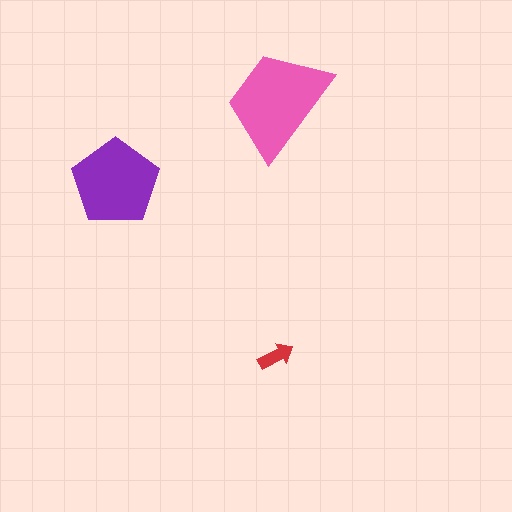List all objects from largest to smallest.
The pink trapezoid, the purple pentagon, the red arrow.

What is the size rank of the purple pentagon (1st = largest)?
2nd.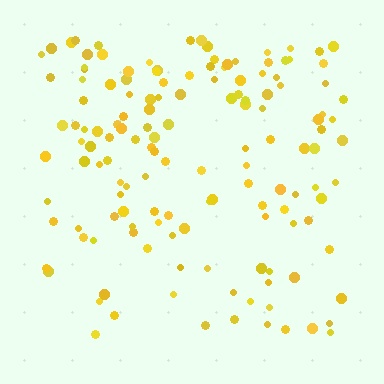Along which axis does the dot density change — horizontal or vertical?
Vertical.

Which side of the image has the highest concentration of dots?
The top.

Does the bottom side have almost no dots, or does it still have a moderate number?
Still a moderate number, just noticeably fewer than the top.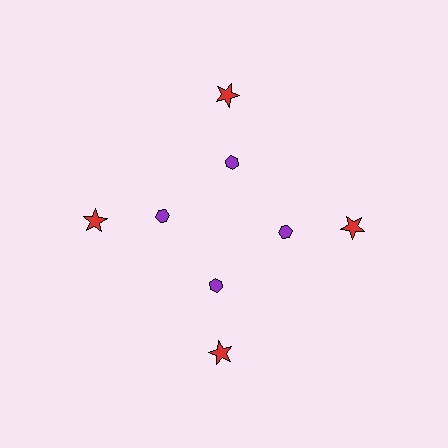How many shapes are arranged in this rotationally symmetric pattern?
There are 8 shapes, arranged in 4 groups of 2.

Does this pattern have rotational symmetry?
Yes, this pattern has 4-fold rotational symmetry. It looks the same after rotating 90 degrees around the center.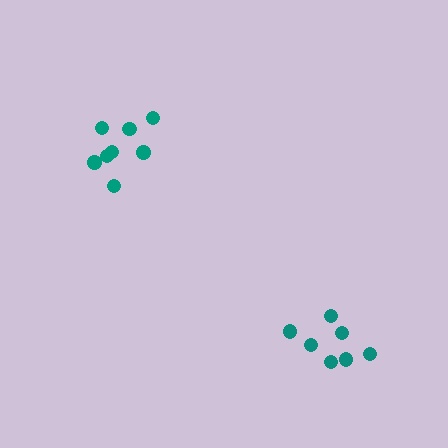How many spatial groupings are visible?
There are 2 spatial groupings.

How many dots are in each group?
Group 1: 8 dots, Group 2: 7 dots (15 total).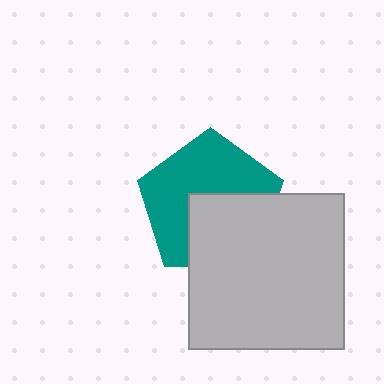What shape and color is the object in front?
The object in front is a light gray square.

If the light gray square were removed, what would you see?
You would see the complete teal pentagon.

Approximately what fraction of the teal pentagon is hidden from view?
Roughly 42% of the teal pentagon is hidden behind the light gray square.